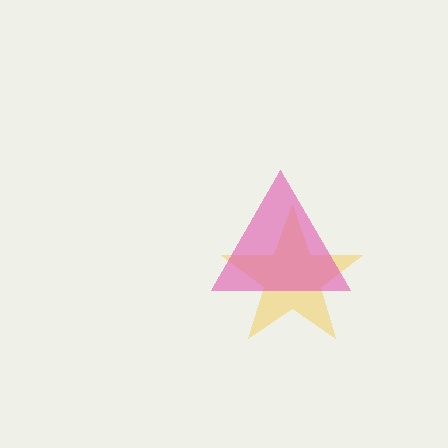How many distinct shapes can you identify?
There are 2 distinct shapes: a yellow star, a pink triangle.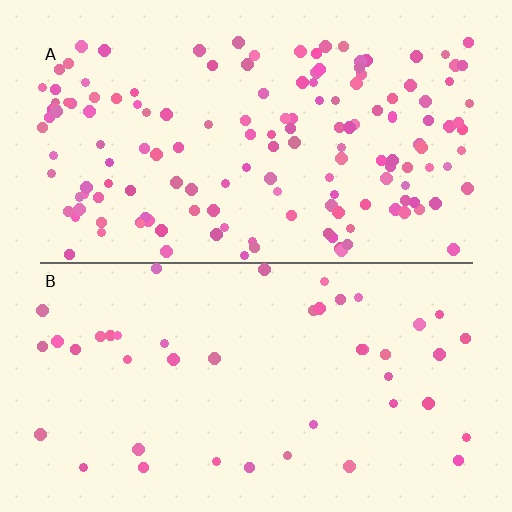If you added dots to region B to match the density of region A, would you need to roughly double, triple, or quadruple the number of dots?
Approximately triple.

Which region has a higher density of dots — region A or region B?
A (the top).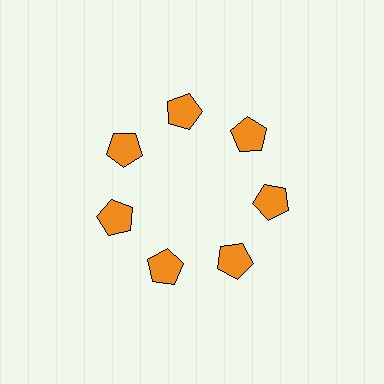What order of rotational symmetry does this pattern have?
This pattern has 7-fold rotational symmetry.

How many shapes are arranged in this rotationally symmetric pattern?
There are 7 shapes, arranged in 7 groups of 1.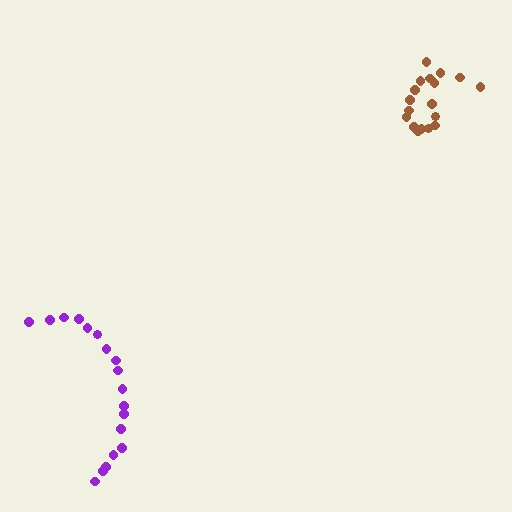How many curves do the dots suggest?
There are 2 distinct paths.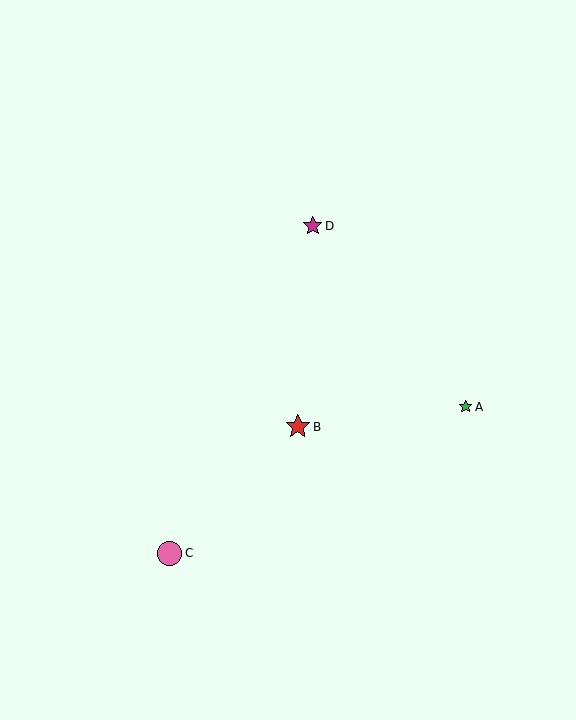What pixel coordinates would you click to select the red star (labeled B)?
Click at (298, 427) to select the red star B.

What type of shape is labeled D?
Shape D is a magenta star.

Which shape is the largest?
The pink circle (labeled C) is the largest.